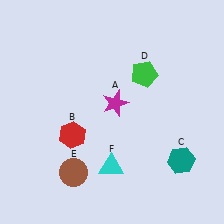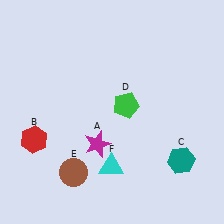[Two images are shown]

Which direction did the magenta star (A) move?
The magenta star (A) moved down.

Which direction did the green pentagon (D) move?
The green pentagon (D) moved down.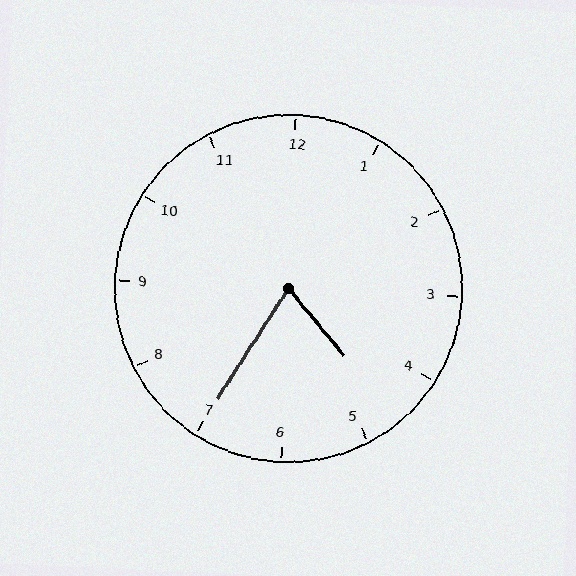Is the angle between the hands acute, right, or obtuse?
It is acute.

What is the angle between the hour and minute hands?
Approximately 72 degrees.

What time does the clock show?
4:35.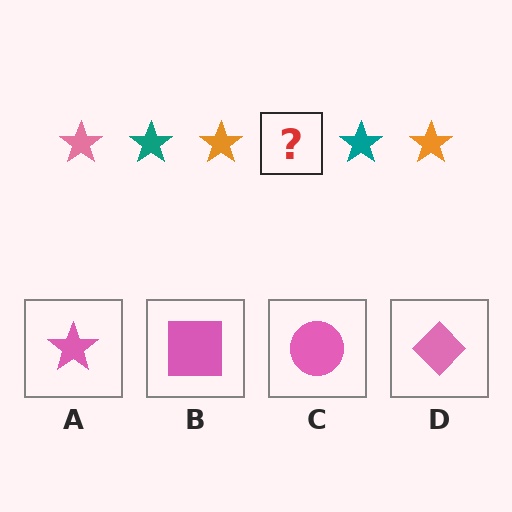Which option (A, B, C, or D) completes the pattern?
A.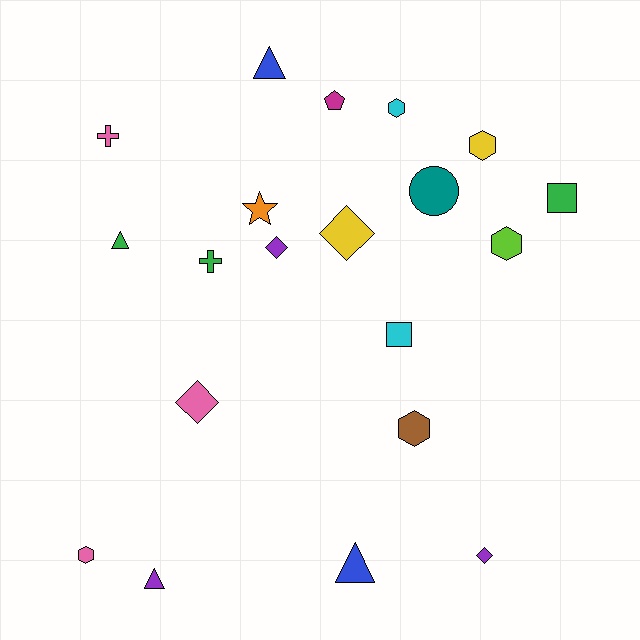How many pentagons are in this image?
There is 1 pentagon.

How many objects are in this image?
There are 20 objects.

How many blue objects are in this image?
There are 2 blue objects.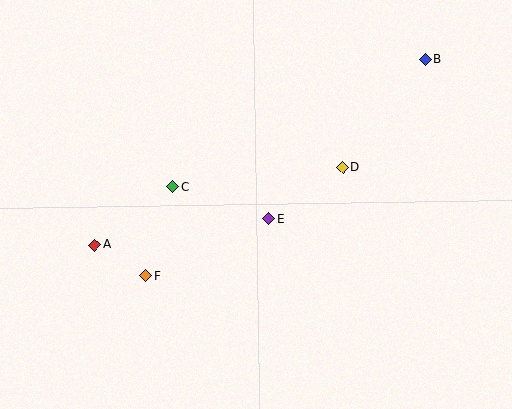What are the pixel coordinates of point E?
Point E is at (269, 219).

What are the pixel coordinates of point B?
Point B is at (425, 59).